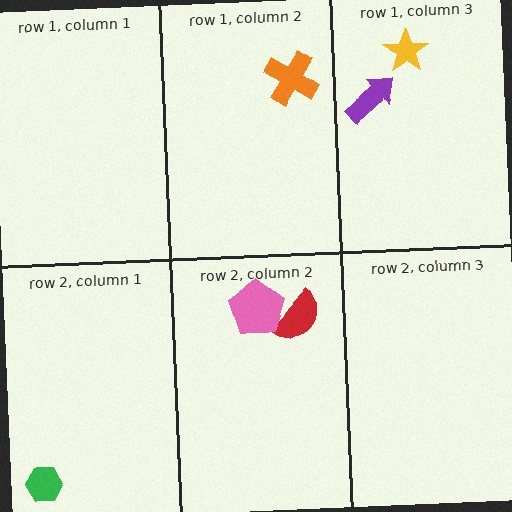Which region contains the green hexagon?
The row 2, column 1 region.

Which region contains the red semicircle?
The row 2, column 2 region.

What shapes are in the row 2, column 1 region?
The green hexagon.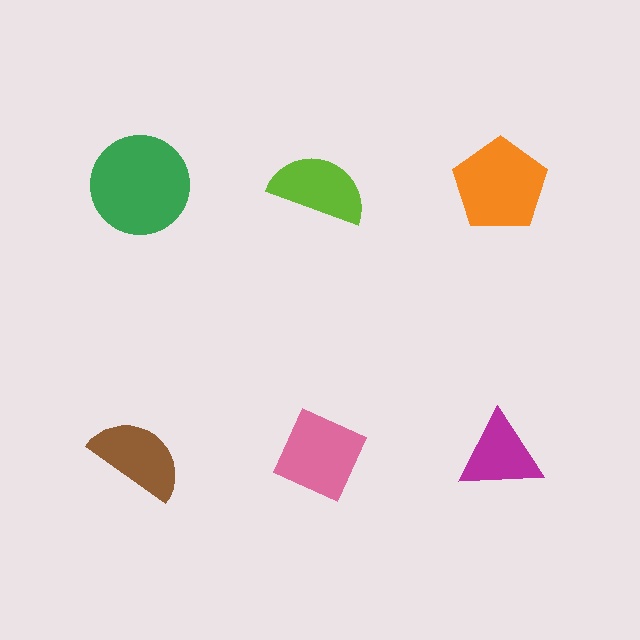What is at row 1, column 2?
A lime semicircle.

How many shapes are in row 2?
3 shapes.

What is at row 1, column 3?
An orange pentagon.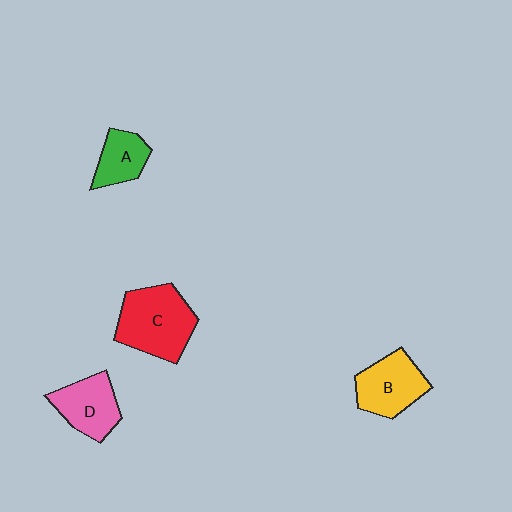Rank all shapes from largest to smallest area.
From largest to smallest: C (red), B (yellow), D (pink), A (green).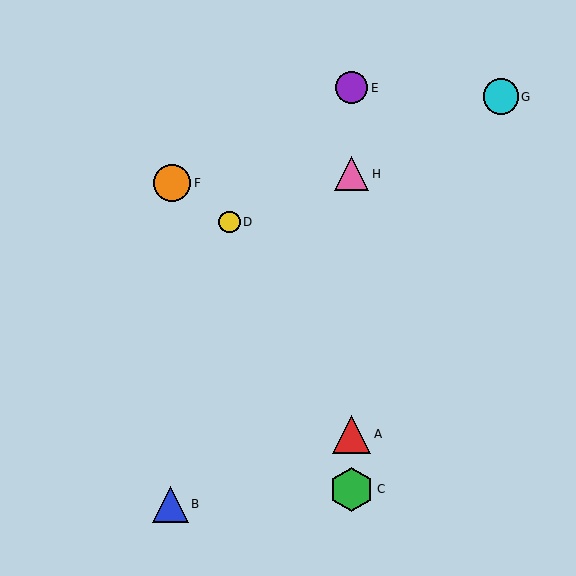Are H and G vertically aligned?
No, H is at x≈352 and G is at x≈501.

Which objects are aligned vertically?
Objects A, C, E, H are aligned vertically.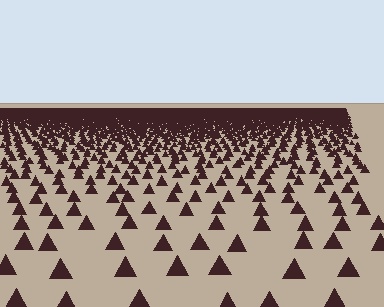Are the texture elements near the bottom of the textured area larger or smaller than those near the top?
Larger. Near the bottom, elements are closer to the viewer and appear at a bigger on-screen size.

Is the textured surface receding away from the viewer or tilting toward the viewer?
The surface is receding away from the viewer. Texture elements get smaller and denser toward the top.